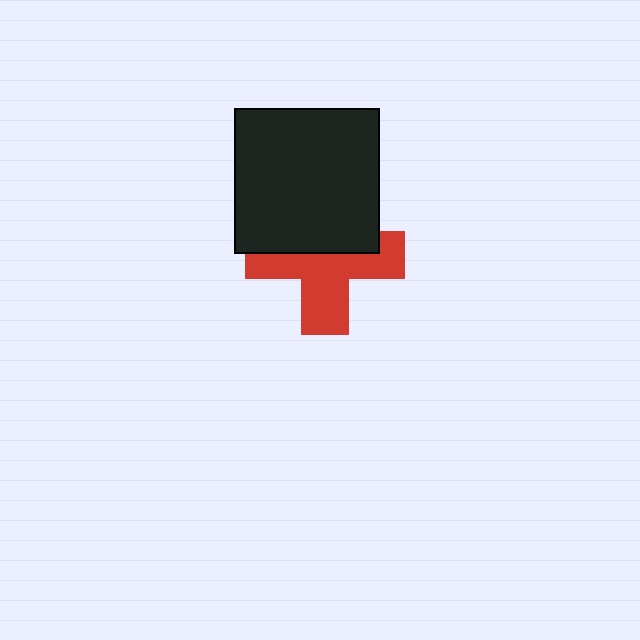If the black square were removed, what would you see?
You would see the complete red cross.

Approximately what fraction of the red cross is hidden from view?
Roughly 43% of the red cross is hidden behind the black square.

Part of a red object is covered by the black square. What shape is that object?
It is a cross.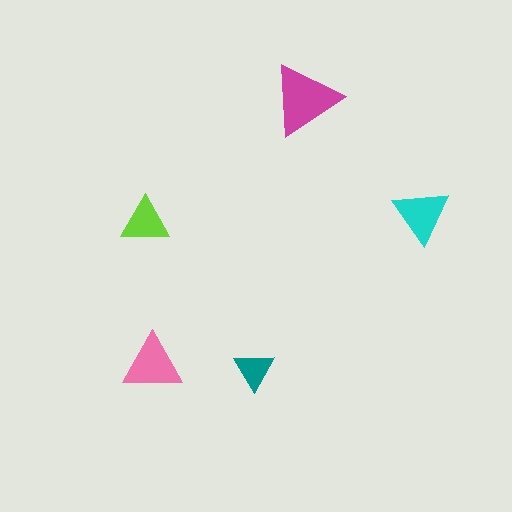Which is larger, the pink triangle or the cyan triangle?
The pink one.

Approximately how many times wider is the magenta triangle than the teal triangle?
About 2 times wider.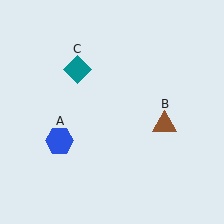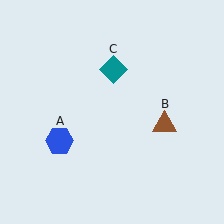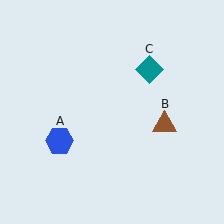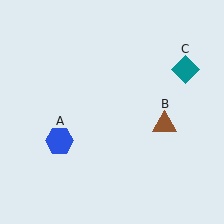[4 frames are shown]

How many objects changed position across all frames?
1 object changed position: teal diamond (object C).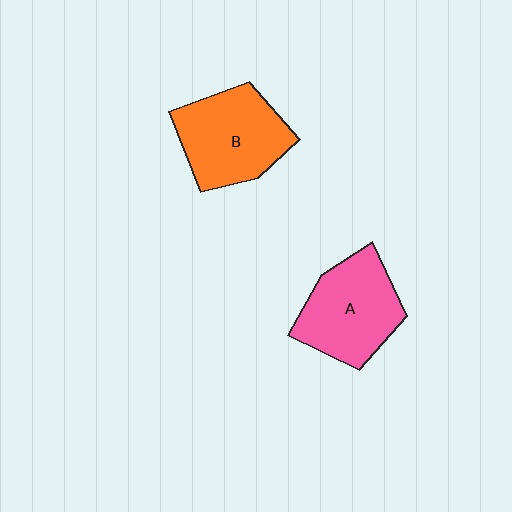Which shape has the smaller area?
Shape A (pink).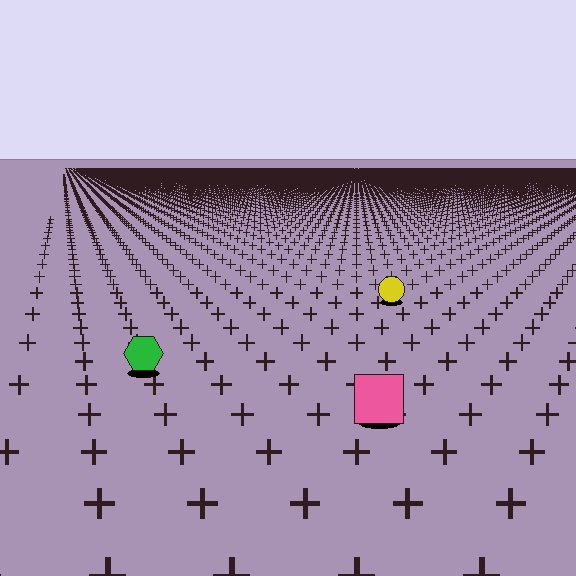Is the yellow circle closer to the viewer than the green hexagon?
No. The green hexagon is closer — you can tell from the texture gradient: the ground texture is coarser near it.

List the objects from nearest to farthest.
From nearest to farthest: the pink square, the green hexagon, the yellow circle.